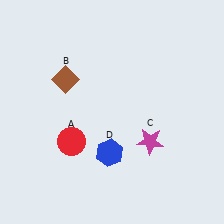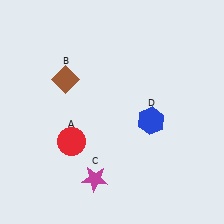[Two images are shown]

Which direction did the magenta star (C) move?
The magenta star (C) moved left.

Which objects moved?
The objects that moved are: the magenta star (C), the blue hexagon (D).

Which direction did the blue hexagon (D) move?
The blue hexagon (D) moved right.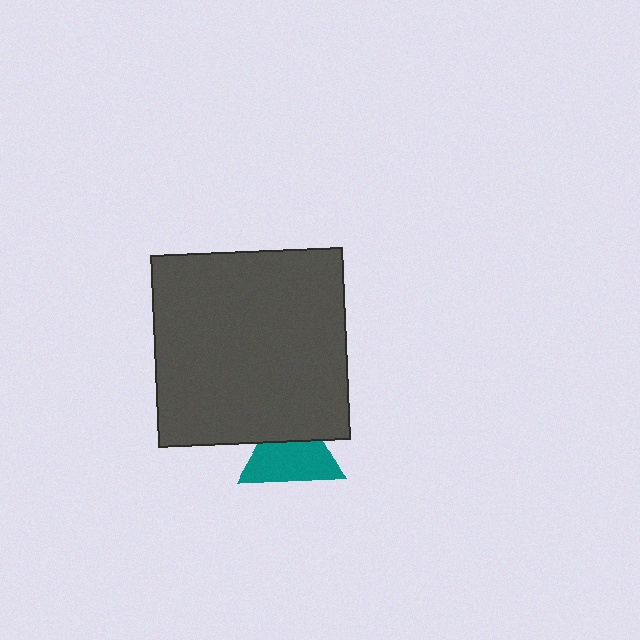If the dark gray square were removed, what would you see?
You would see the complete teal triangle.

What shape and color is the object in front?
The object in front is a dark gray square.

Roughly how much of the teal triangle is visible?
About half of it is visible (roughly 64%).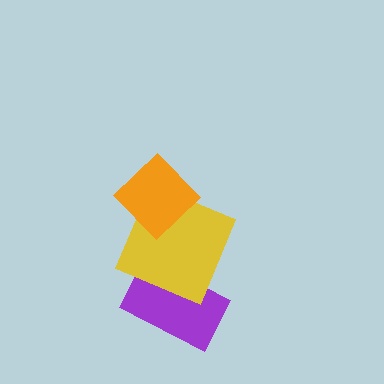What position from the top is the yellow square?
The yellow square is 2nd from the top.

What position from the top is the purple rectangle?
The purple rectangle is 3rd from the top.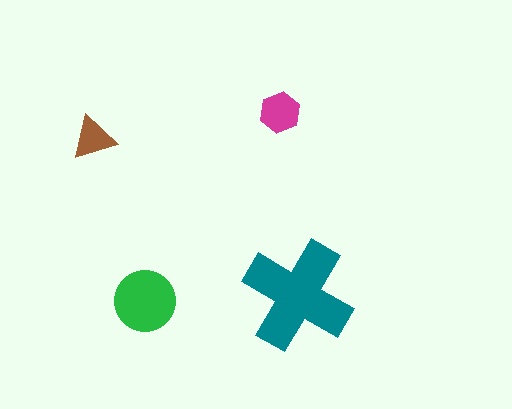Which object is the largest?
The teal cross.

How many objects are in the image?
There are 4 objects in the image.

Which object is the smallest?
The brown triangle.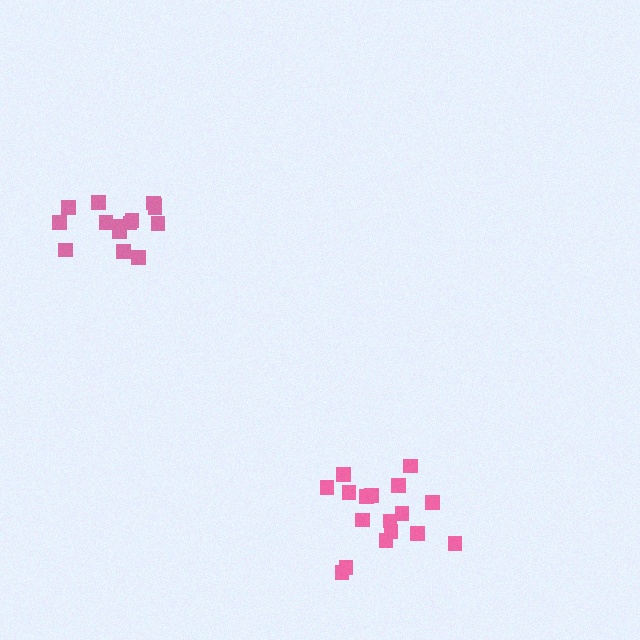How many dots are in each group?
Group 1: 15 dots, Group 2: 17 dots (32 total).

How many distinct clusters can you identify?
There are 2 distinct clusters.